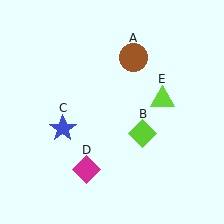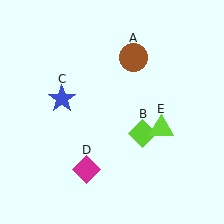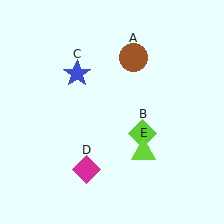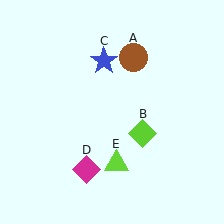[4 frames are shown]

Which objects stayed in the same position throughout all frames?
Brown circle (object A) and lime diamond (object B) and magenta diamond (object D) remained stationary.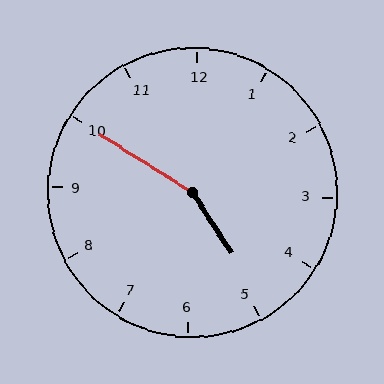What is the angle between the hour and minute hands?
Approximately 155 degrees.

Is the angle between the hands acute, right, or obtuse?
It is obtuse.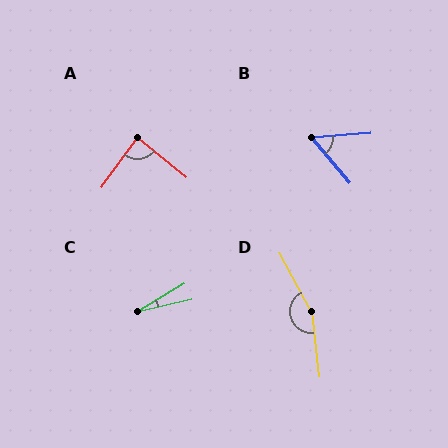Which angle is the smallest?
C, at approximately 18 degrees.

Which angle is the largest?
D, at approximately 158 degrees.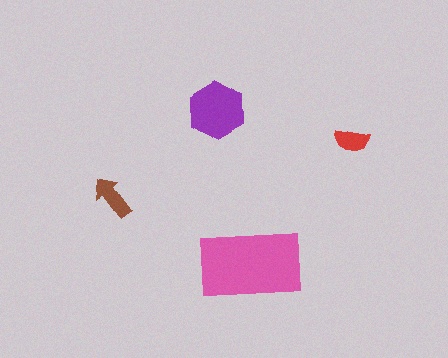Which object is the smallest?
The red semicircle.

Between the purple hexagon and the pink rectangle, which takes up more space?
The pink rectangle.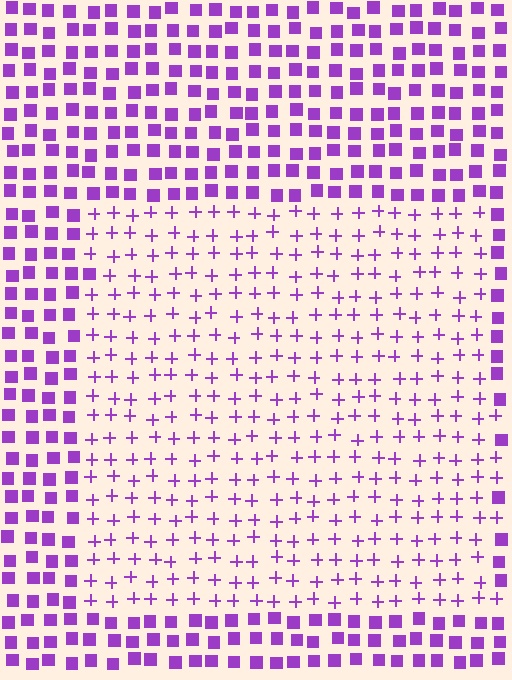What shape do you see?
I see a rectangle.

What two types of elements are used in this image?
The image uses plus signs inside the rectangle region and squares outside it.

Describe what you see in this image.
The image is filled with small purple elements arranged in a uniform grid. A rectangle-shaped region contains plus signs, while the surrounding area contains squares. The boundary is defined purely by the change in element shape.